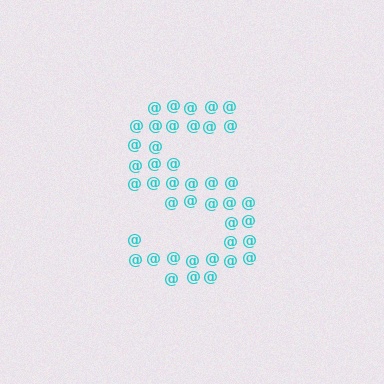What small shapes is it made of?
It is made of small at signs.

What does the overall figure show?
The overall figure shows the letter S.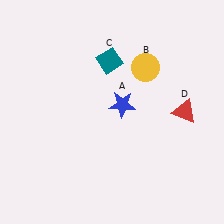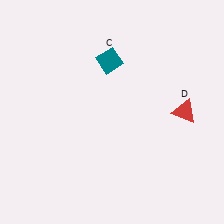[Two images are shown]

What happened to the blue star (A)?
The blue star (A) was removed in Image 2. It was in the top-right area of Image 1.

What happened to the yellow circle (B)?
The yellow circle (B) was removed in Image 2. It was in the top-right area of Image 1.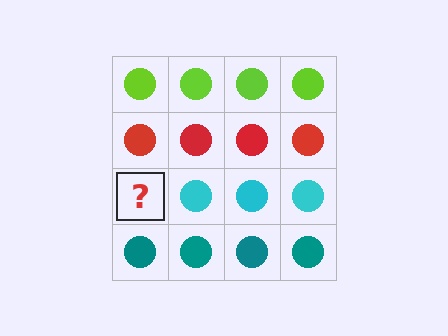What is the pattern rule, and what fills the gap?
The rule is that each row has a consistent color. The gap should be filled with a cyan circle.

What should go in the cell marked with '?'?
The missing cell should contain a cyan circle.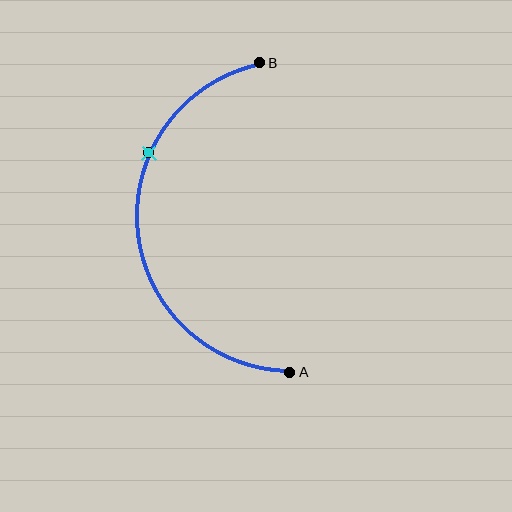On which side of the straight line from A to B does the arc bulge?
The arc bulges to the left of the straight line connecting A and B.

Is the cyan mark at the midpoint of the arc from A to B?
No. The cyan mark lies on the arc but is closer to endpoint B. The arc midpoint would be at the point on the curve equidistant along the arc from both A and B.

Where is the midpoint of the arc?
The arc midpoint is the point on the curve farthest from the straight line joining A and B. It sits to the left of that line.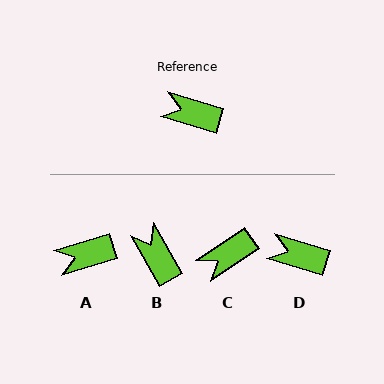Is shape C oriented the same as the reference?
No, it is off by about 51 degrees.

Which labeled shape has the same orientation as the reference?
D.